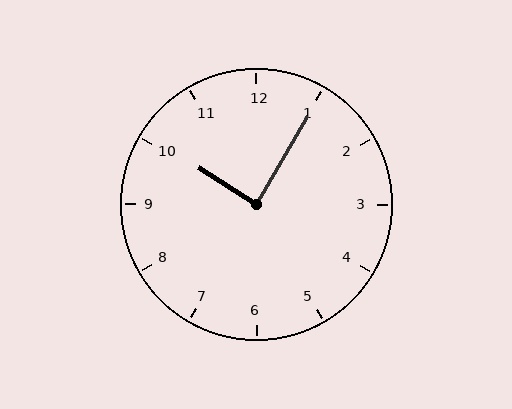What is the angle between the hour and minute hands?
Approximately 88 degrees.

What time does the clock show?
10:05.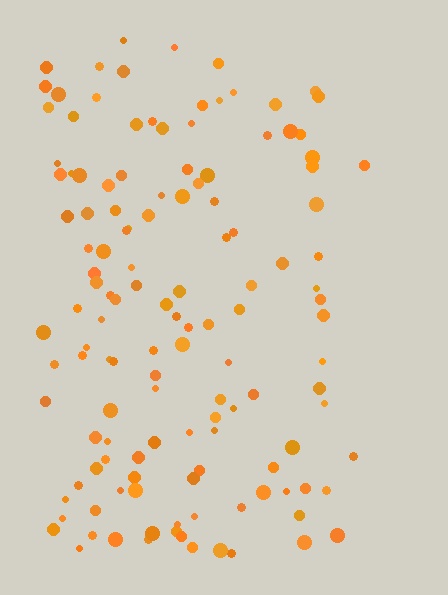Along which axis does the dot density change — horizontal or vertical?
Horizontal.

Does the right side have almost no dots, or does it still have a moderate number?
Still a moderate number, just noticeably fewer than the left.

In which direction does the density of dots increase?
From right to left, with the left side densest.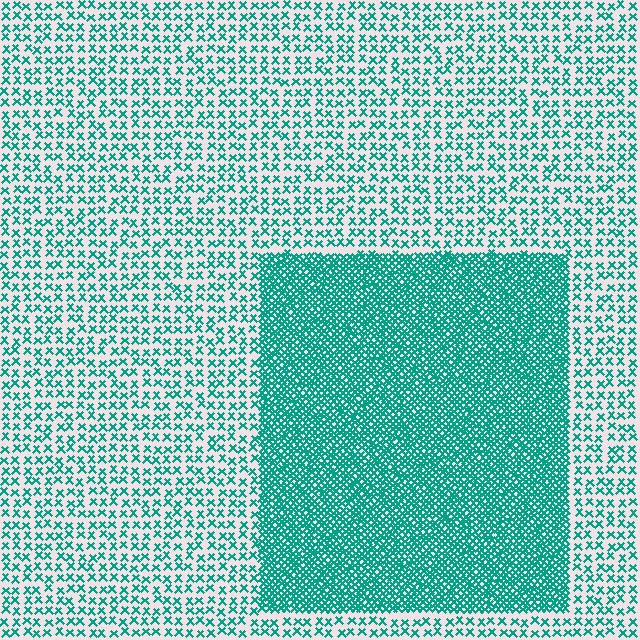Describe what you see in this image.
The image contains small teal elements arranged at two different densities. A rectangle-shaped region is visible where the elements are more densely packed than the surrounding area.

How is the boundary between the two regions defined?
The boundary is defined by a change in element density (approximately 3.1x ratio). All elements are the same color, size, and shape.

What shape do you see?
I see a rectangle.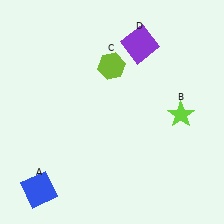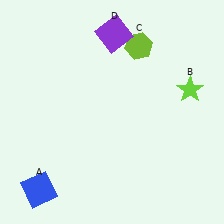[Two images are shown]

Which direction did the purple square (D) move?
The purple square (D) moved left.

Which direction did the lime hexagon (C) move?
The lime hexagon (C) moved right.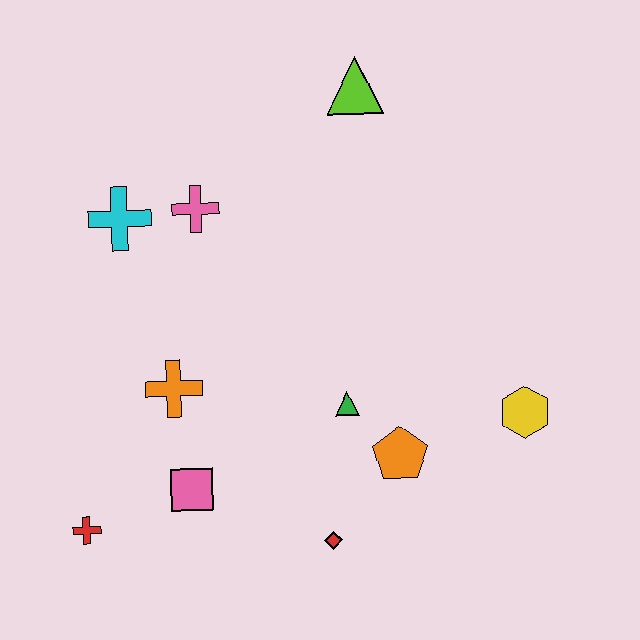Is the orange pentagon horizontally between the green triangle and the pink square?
No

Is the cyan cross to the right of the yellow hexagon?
No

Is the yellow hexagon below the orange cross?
Yes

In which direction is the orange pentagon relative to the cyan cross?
The orange pentagon is to the right of the cyan cross.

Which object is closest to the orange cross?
The pink square is closest to the orange cross.